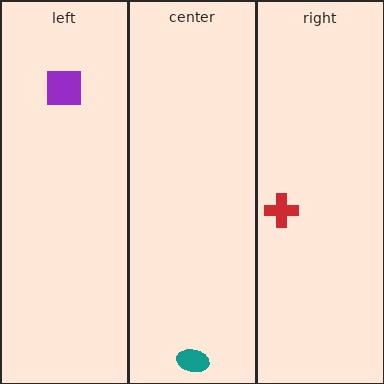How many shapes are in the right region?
1.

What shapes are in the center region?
The teal ellipse.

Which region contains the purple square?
The left region.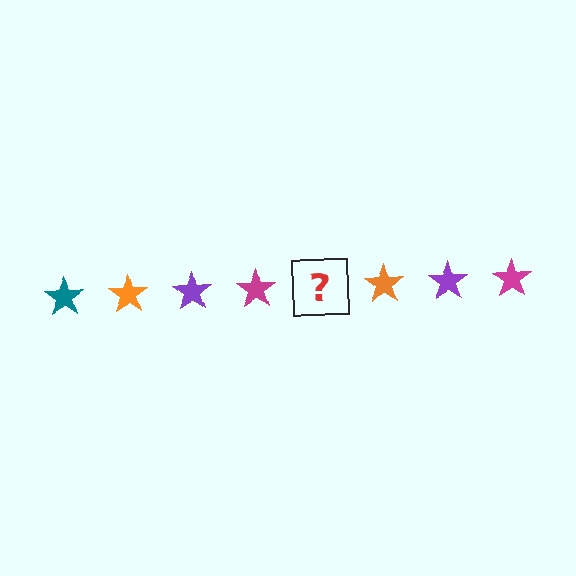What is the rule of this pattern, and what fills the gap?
The rule is that the pattern cycles through teal, orange, purple, magenta stars. The gap should be filled with a teal star.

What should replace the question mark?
The question mark should be replaced with a teal star.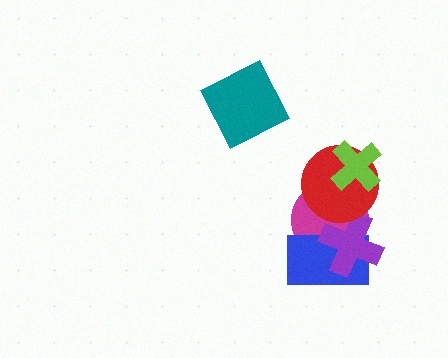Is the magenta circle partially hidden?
Yes, it is partially covered by another shape.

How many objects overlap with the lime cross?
1 object overlaps with the lime cross.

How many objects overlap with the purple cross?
3 objects overlap with the purple cross.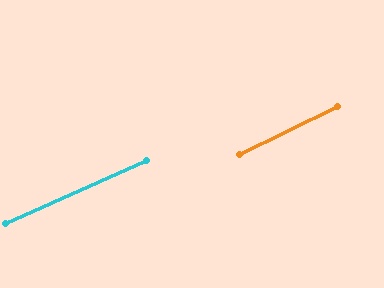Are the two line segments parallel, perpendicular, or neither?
Parallel — their directions differ by only 1.7°.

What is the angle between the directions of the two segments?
Approximately 2 degrees.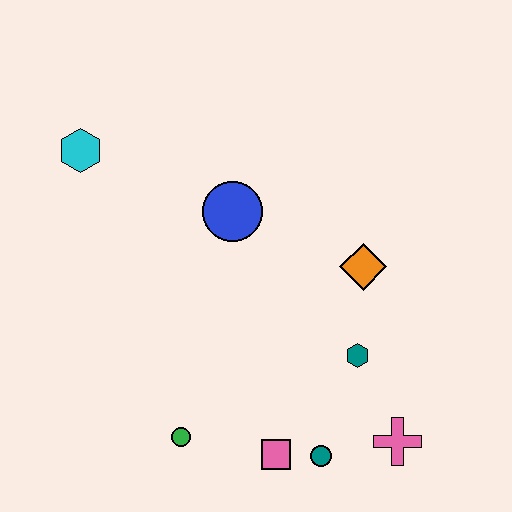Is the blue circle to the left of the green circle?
No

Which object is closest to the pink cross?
The teal circle is closest to the pink cross.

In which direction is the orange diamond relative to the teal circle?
The orange diamond is above the teal circle.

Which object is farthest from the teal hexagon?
The cyan hexagon is farthest from the teal hexagon.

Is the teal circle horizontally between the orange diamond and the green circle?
Yes